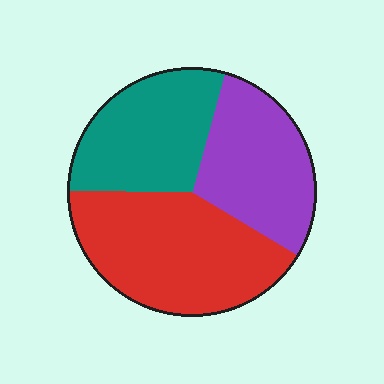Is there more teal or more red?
Red.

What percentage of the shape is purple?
Purple takes up between a sixth and a third of the shape.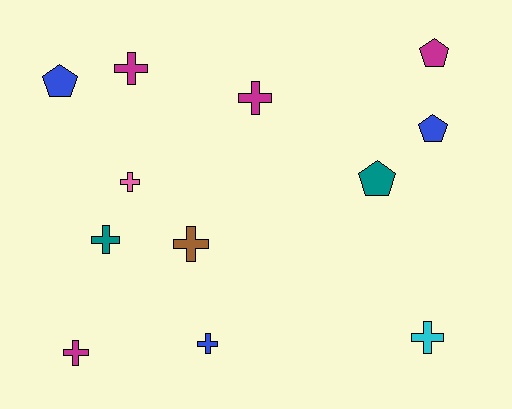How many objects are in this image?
There are 12 objects.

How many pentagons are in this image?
There are 4 pentagons.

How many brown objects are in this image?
There is 1 brown object.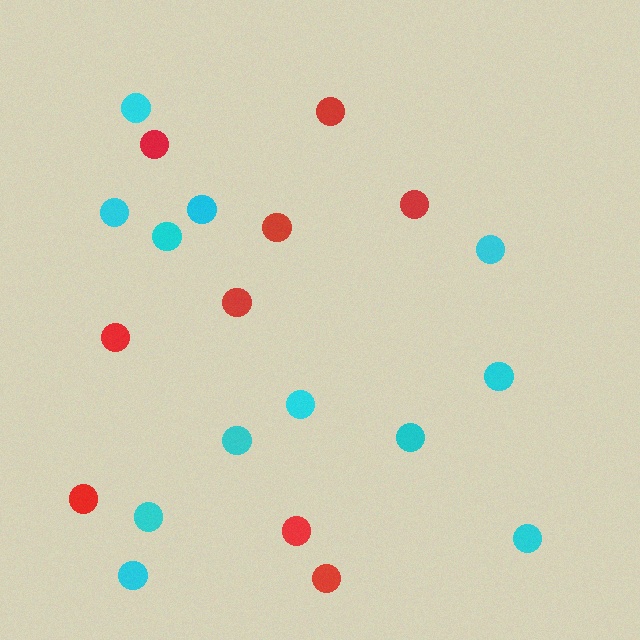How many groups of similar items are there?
There are 2 groups: one group of cyan circles (12) and one group of red circles (9).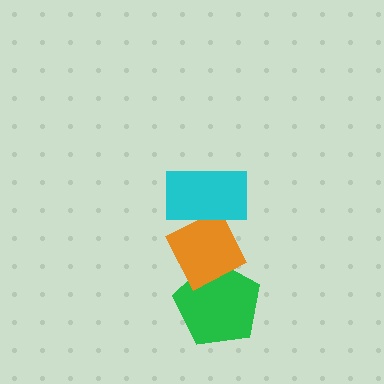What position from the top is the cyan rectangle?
The cyan rectangle is 1st from the top.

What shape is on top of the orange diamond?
The cyan rectangle is on top of the orange diamond.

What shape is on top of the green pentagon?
The orange diamond is on top of the green pentagon.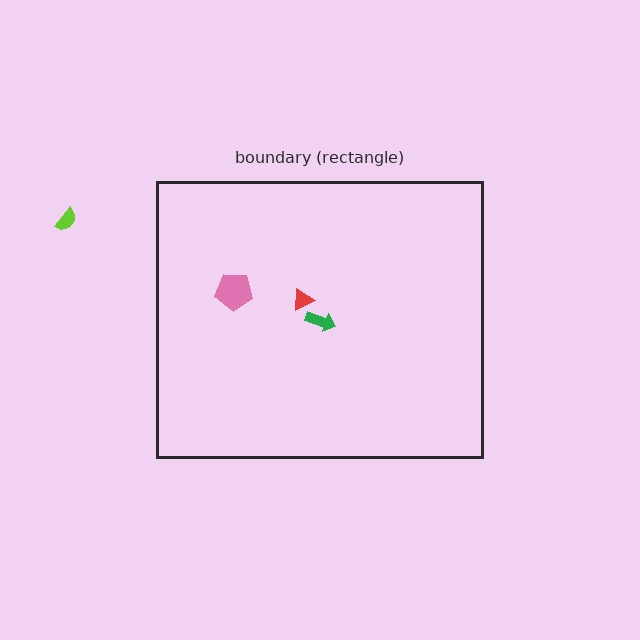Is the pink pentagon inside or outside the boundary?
Inside.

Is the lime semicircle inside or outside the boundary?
Outside.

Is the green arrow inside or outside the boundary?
Inside.